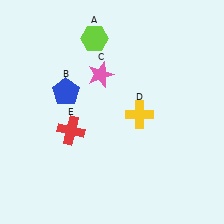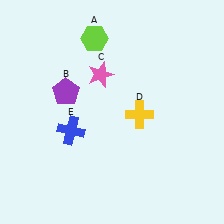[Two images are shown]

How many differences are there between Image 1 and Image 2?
There are 2 differences between the two images.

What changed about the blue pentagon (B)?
In Image 1, B is blue. In Image 2, it changed to purple.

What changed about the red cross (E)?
In Image 1, E is red. In Image 2, it changed to blue.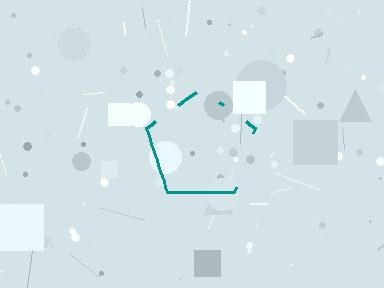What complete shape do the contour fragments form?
The contour fragments form a pentagon.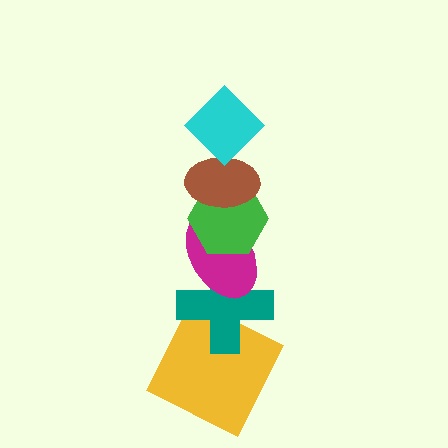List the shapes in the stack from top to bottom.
From top to bottom: the cyan diamond, the brown ellipse, the green hexagon, the magenta ellipse, the teal cross, the yellow square.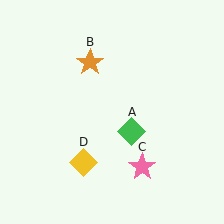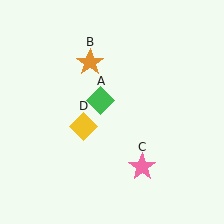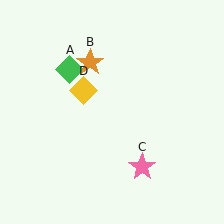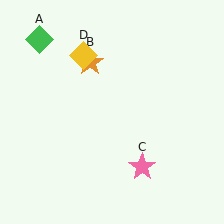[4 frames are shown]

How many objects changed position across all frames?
2 objects changed position: green diamond (object A), yellow diamond (object D).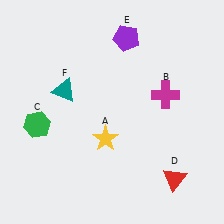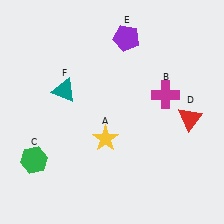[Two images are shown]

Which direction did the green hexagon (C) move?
The green hexagon (C) moved down.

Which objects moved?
The objects that moved are: the green hexagon (C), the red triangle (D).